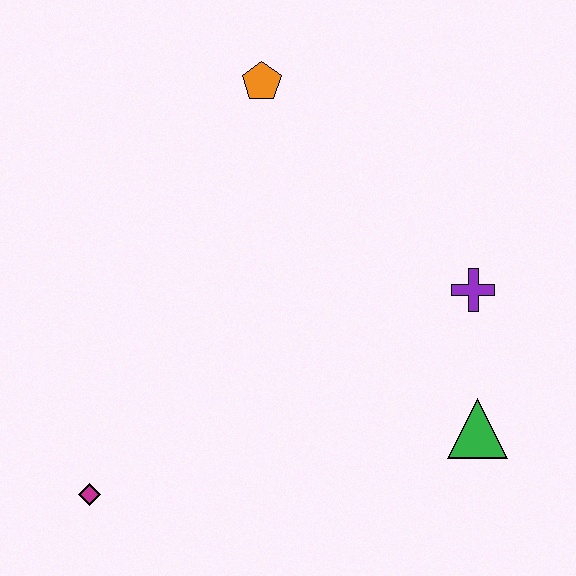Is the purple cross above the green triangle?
Yes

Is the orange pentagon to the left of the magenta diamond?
No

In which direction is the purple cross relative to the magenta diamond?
The purple cross is to the right of the magenta diamond.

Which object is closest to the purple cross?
The green triangle is closest to the purple cross.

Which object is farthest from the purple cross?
The magenta diamond is farthest from the purple cross.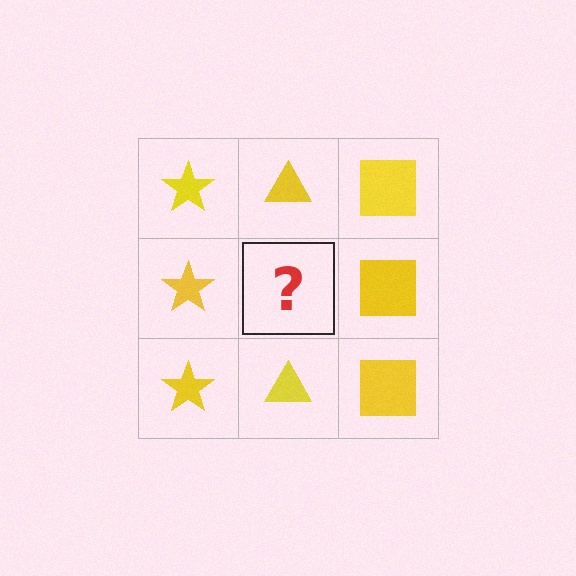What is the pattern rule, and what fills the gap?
The rule is that each column has a consistent shape. The gap should be filled with a yellow triangle.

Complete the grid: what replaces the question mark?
The question mark should be replaced with a yellow triangle.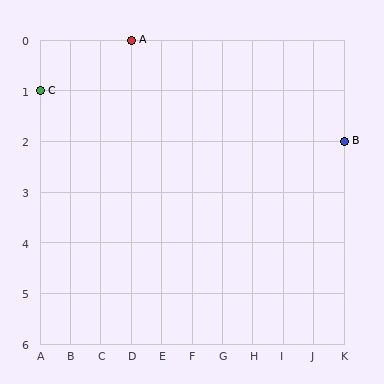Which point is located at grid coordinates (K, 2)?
Point B is at (K, 2).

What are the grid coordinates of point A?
Point A is at grid coordinates (D, 0).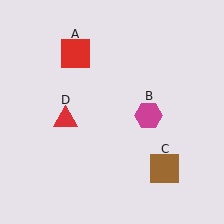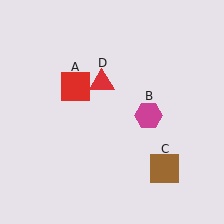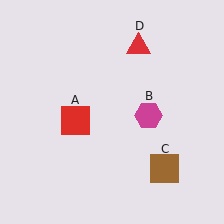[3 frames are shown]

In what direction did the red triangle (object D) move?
The red triangle (object D) moved up and to the right.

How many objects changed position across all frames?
2 objects changed position: red square (object A), red triangle (object D).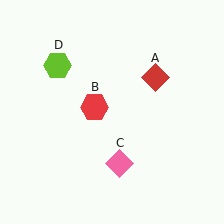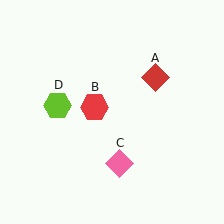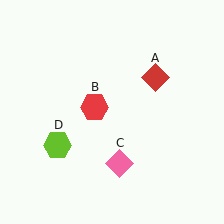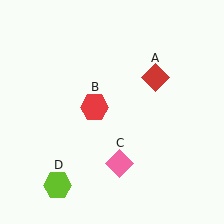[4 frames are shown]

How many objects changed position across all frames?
1 object changed position: lime hexagon (object D).